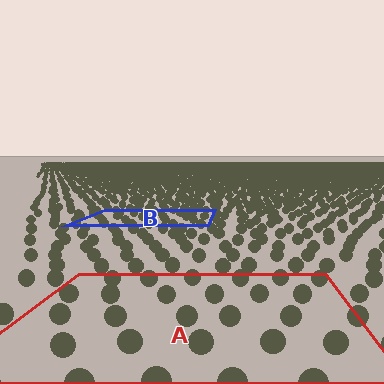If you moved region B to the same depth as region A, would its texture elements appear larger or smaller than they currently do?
They would appear larger. At a closer depth, the same texture elements are projected at a bigger on-screen size.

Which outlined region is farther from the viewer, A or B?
Region B is farther from the viewer — the texture elements inside it appear smaller and more densely packed.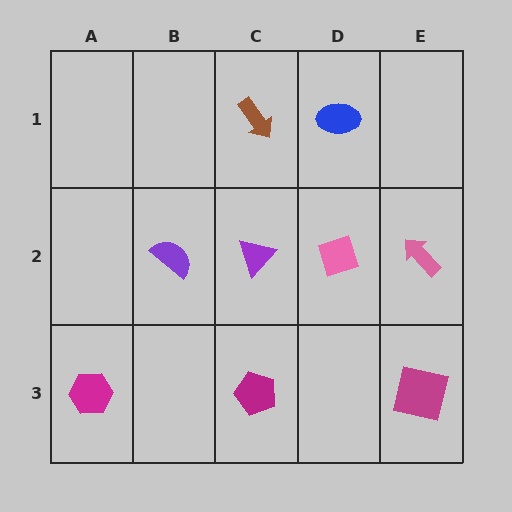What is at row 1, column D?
A blue ellipse.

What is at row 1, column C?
A brown arrow.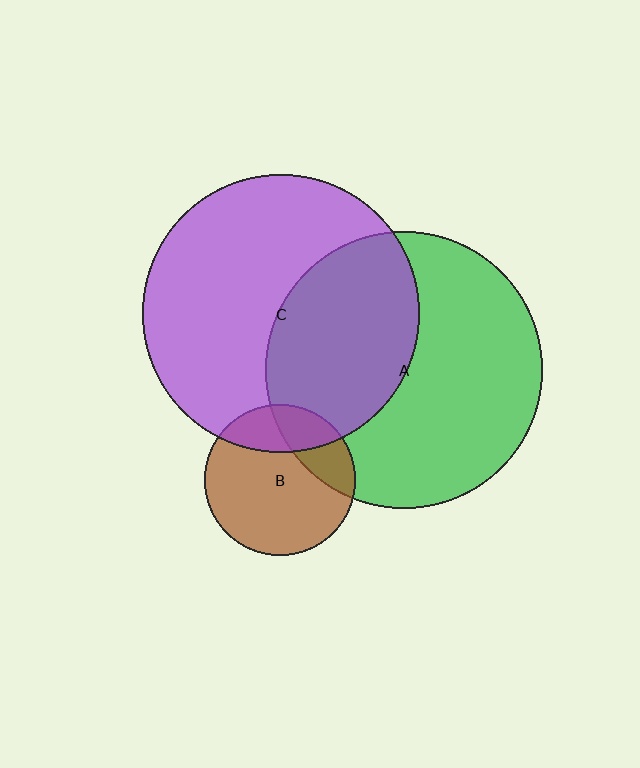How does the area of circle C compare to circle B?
Approximately 3.4 times.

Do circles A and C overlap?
Yes.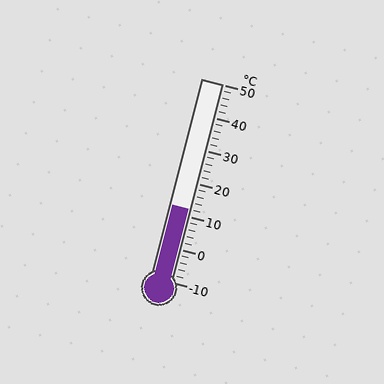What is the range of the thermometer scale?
The thermometer scale ranges from -10°C to 50°C.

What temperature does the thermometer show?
The thermometer shows approximately 12°C.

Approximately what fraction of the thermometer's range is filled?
The thermometer is filled to approximately 35% of its range.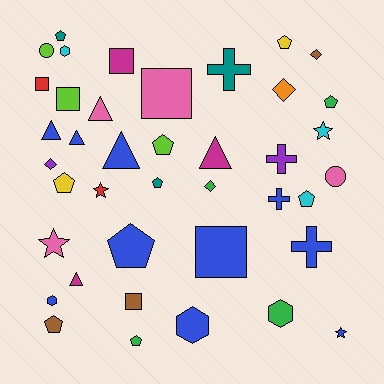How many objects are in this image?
There are 40 objects.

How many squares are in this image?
There are 6 squares.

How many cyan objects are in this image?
There are 3 cyan objects.